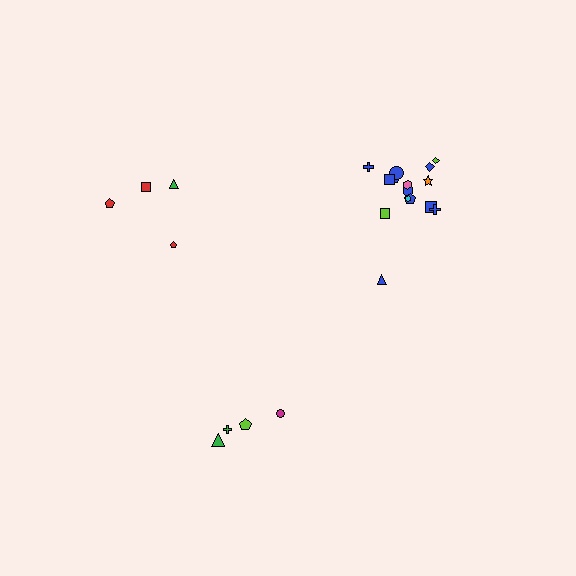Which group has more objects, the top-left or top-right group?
The top-right group.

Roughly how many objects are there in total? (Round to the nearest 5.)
Roughly 25 objects in total.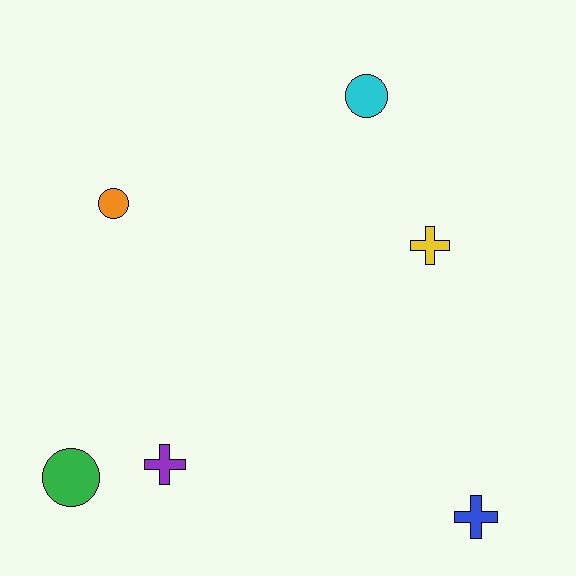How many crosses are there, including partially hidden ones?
There are 3 crosses.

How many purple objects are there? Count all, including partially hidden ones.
There is 1 purple object.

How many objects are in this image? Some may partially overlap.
There are 6 objects.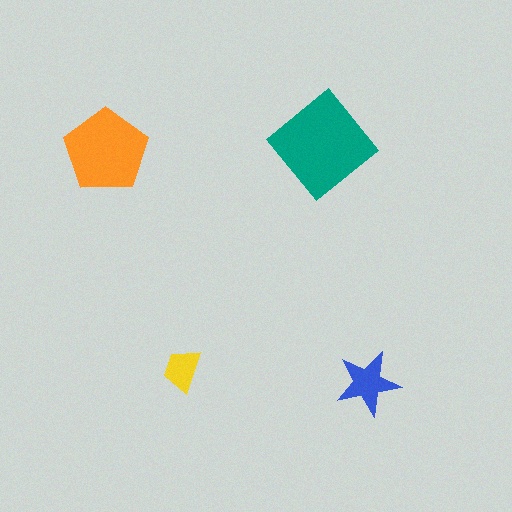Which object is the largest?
The teal diamond.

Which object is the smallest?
The yellow trapezoid.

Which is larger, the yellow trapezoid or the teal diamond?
The teal diamond.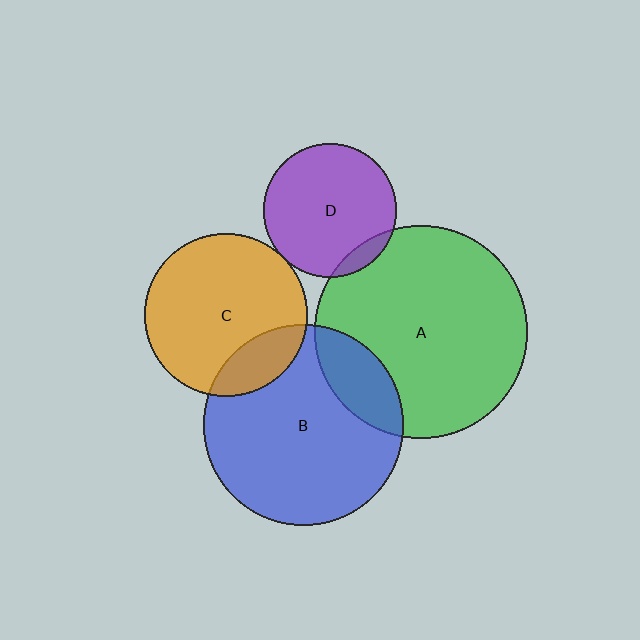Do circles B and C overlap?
Yes.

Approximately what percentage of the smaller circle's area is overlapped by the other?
Approximately 20%.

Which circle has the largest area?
Circle A (green).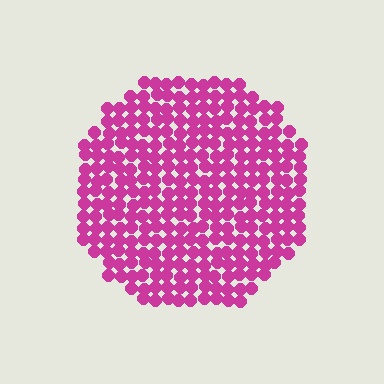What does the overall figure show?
The overall figure shows a circle.